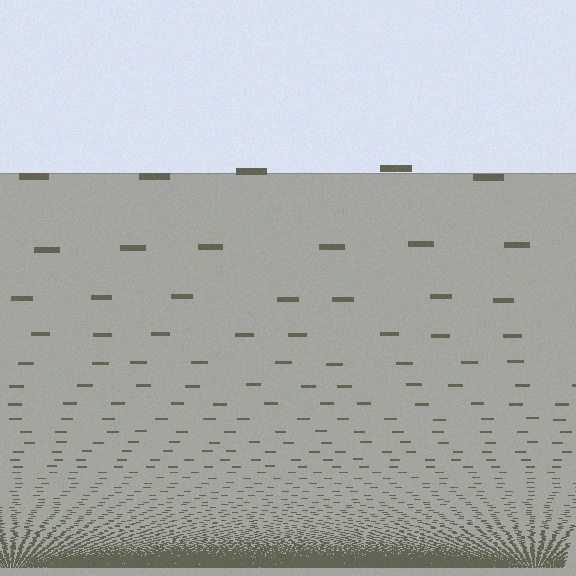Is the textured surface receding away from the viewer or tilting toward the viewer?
The surface appears to tilt toward the viewer. Texture elements get larger and sparser toward the top.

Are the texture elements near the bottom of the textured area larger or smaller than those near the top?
Smaller. The gradient is inverted — elements near the bottom are smaller and denser.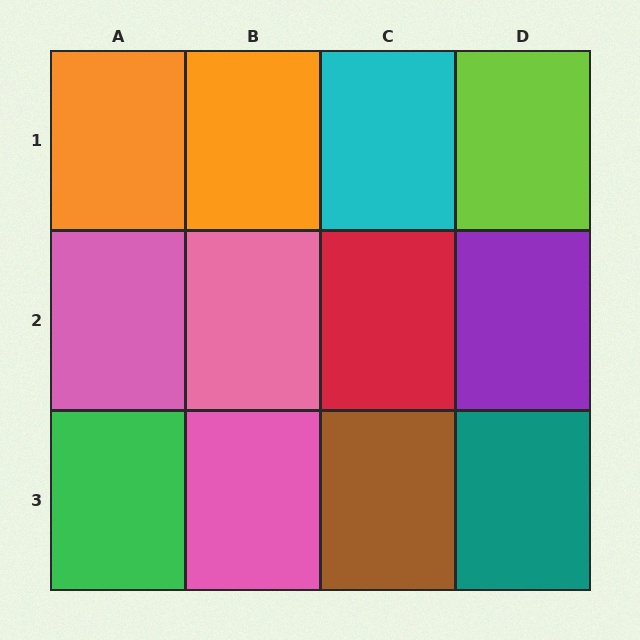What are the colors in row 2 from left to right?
Pink, pink, red, purple.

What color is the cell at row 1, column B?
Orange.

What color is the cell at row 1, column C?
Cyan.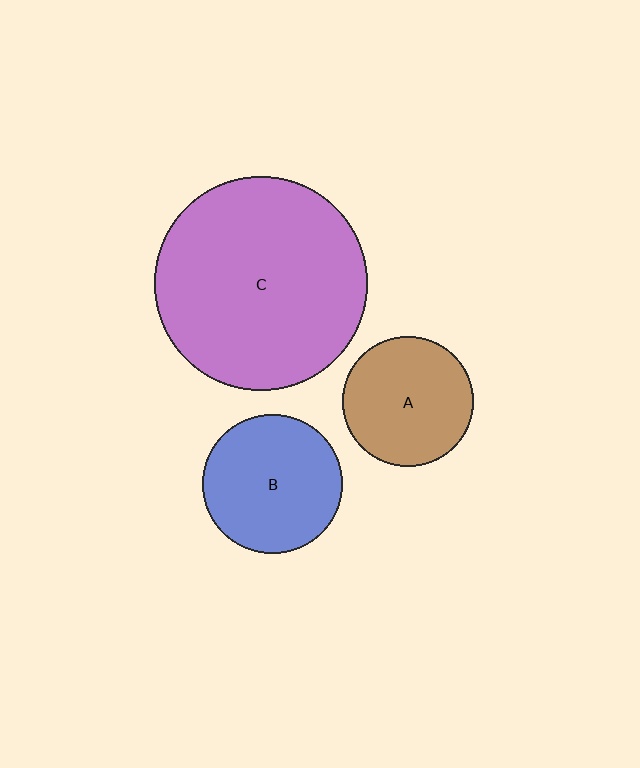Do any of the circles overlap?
No, none of the circles overlap.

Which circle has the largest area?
Circle C (purple).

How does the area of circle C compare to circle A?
Approximately 2.7 times.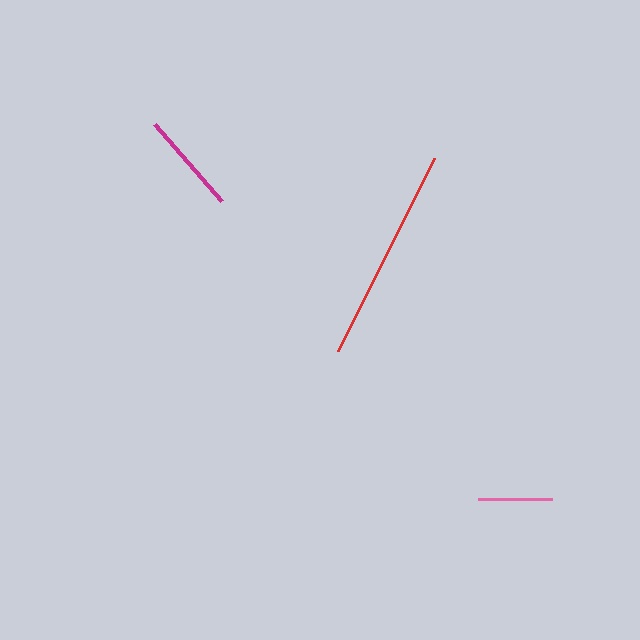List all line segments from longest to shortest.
From longest to shortest: red, magenta, pink.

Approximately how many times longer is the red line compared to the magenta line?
The red line is approximately 2.1 times the length of the magenta line.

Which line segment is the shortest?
The pink line is the shortest at approximately 74 pixels.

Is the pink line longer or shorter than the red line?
The red line is longer than the pink line.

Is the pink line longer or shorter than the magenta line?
The magenta line is longer than the pink line.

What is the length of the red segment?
The red segment is approximately 215 pixels long.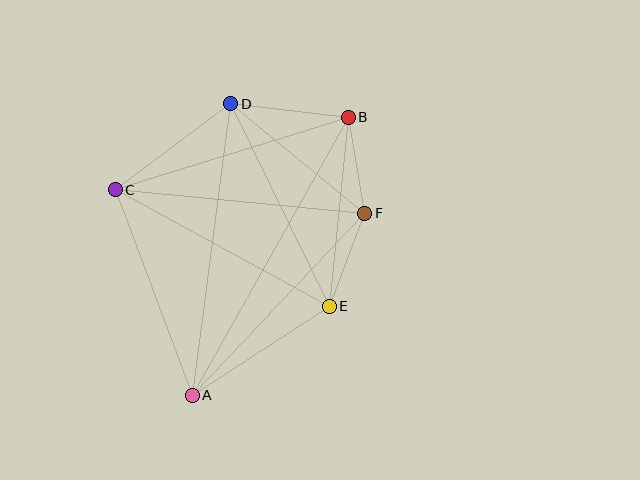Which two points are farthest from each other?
Points A and B are farthest from each other.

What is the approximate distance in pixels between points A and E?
The distance between A and E is approximately 163 pixels.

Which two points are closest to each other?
Points B and F are closest to each other.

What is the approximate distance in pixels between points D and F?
The distance between D and F is approximately 173 pixels.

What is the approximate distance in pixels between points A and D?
The distance between A and D is approximately 294 pixels.